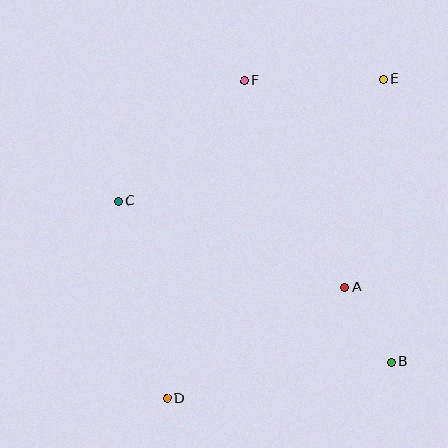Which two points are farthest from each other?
Points D and E are farthest from each other.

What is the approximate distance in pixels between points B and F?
The distance between B and F is approximately 317 pixels.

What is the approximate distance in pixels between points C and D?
The distance between C and D is approximately 203 pixels.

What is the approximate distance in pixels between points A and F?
The distance between A and F is approximately 229 pixels.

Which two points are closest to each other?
Points A and B are closest to each other.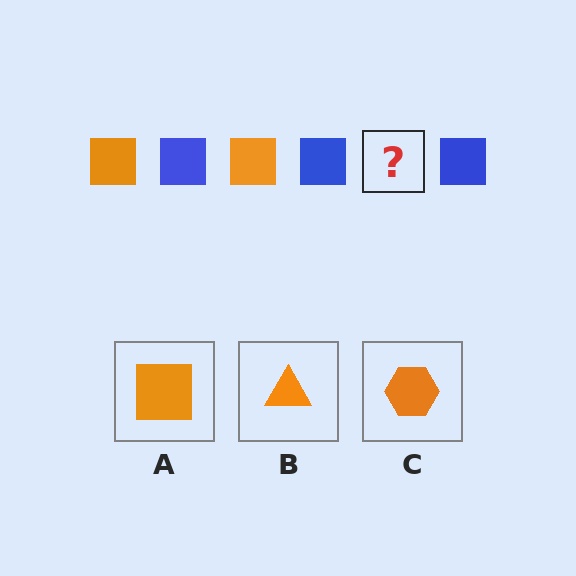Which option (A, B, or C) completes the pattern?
A.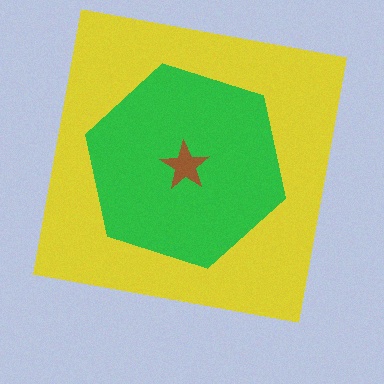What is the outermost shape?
The yellow square.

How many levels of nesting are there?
3.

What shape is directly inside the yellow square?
The green hexagon.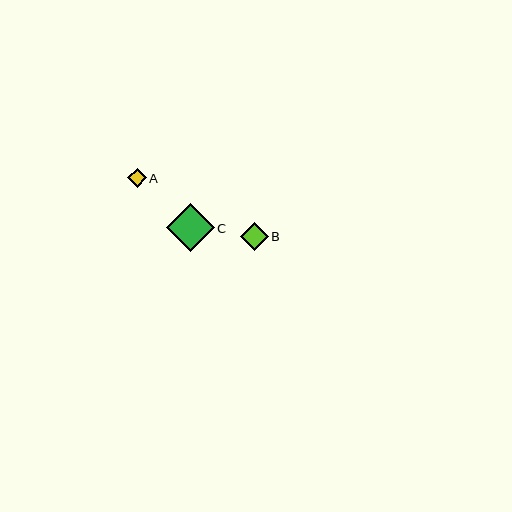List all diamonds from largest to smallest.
From largest to smallest: C, B, A.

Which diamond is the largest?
Diamond C is the largest with a size of approximately 48 pixels.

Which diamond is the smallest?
Diamond A is the smallest with a size of approximately 19 pixels.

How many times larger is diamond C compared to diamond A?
Diamond C is approximately 2.6 times the size of diamond A.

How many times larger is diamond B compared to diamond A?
Diamond B is approximately 1.5 times the size of diamond A.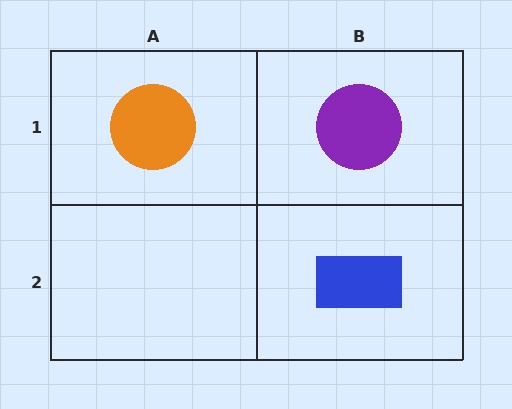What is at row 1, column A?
An orange circle.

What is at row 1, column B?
A purple circle.